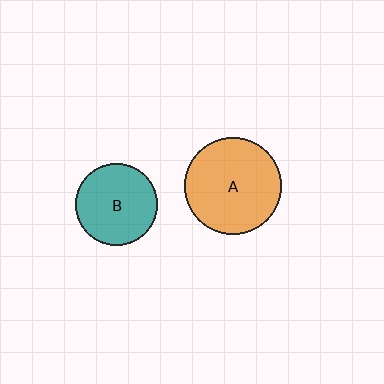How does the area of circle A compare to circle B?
Approximately 1.4 times.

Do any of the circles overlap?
No, none of the circles overlap.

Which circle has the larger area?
Circle A (orange).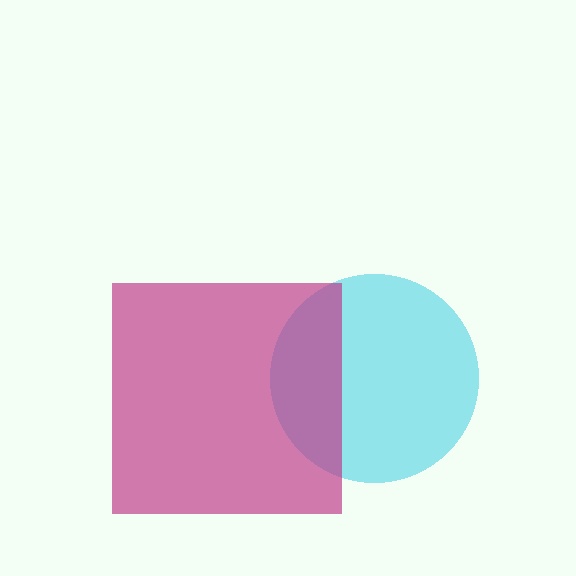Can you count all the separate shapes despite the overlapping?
Yes, there are 2 separate shapes.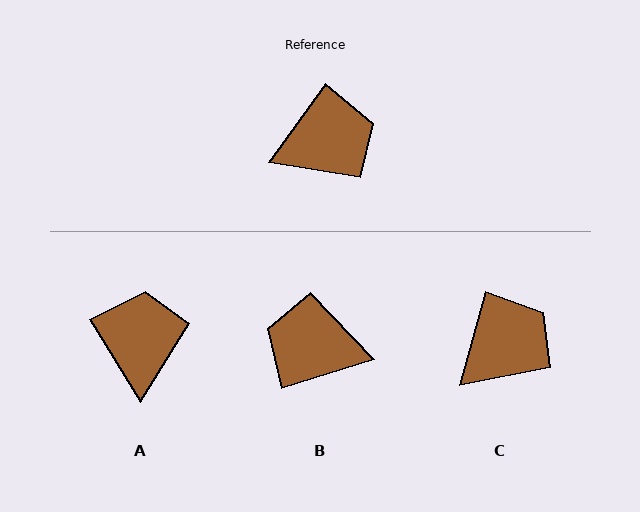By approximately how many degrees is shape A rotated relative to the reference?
Approximately 67 degrees counter-clockwise.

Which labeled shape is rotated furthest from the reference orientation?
B, about 143 degrees away.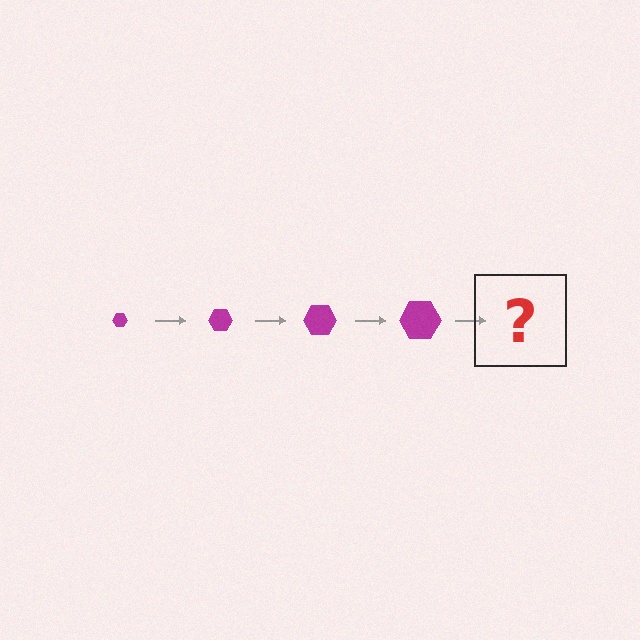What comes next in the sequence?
The next element should be a magenta hexagon, larger than the previous one.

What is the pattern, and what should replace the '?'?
The pattern is that the hexagon gets progressively larger each step. The '?' should be a magenta hexagon, larger than the previous one.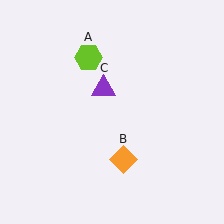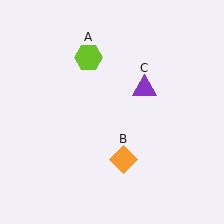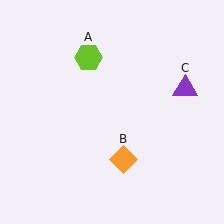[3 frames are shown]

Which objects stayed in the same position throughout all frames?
Lime hexagon (object A) and orange diamond (object B) remained stationary.